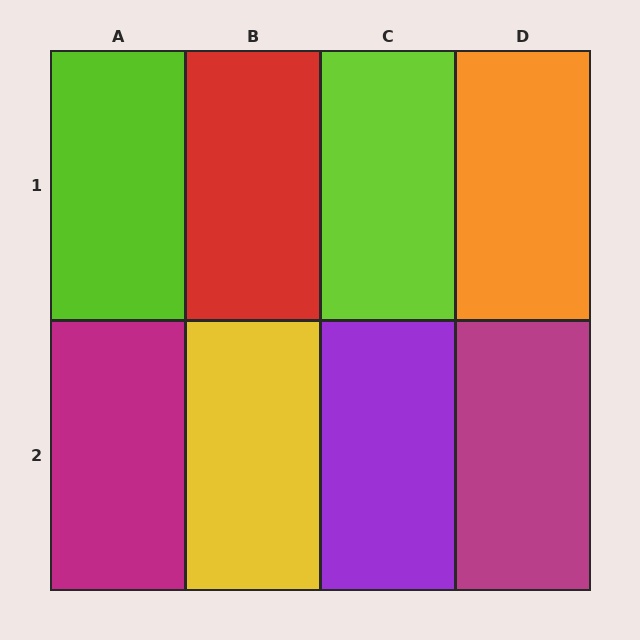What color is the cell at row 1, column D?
Orange.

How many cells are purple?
1 cell is purple.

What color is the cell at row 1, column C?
Lime.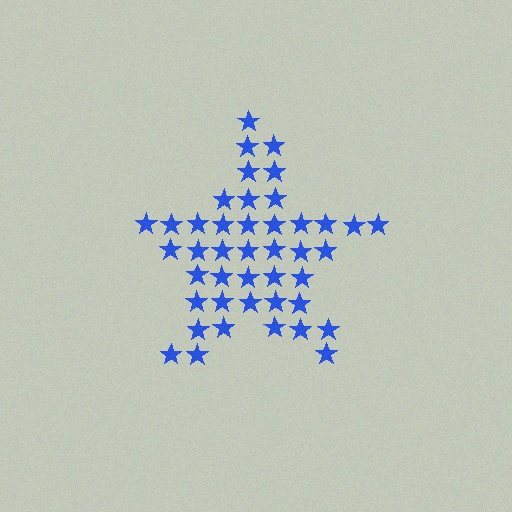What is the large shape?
The large shape is a star.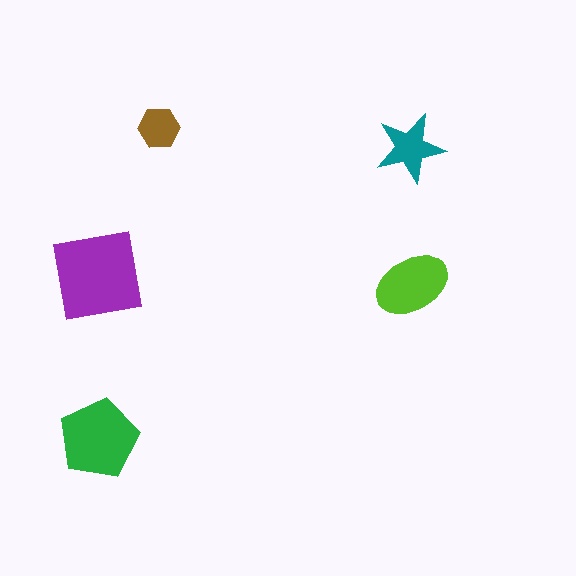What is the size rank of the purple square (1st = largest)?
1st.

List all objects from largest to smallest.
The purple square, the green pentagon, the lime ellipse, the teal star, the brown hexagon.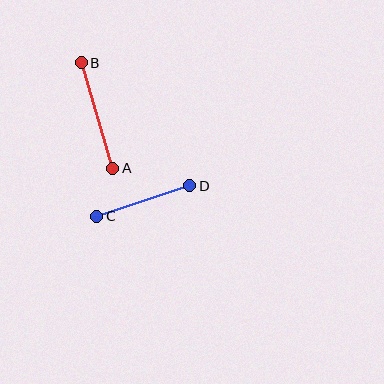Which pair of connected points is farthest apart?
Points A and B are farthest apart.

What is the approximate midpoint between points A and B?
The midpoint is at approximately (97, 115) pixels.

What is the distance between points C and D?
The distance is approximately 98 pixels.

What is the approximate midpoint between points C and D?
The midpoint is at approximately (143, 201) pixels.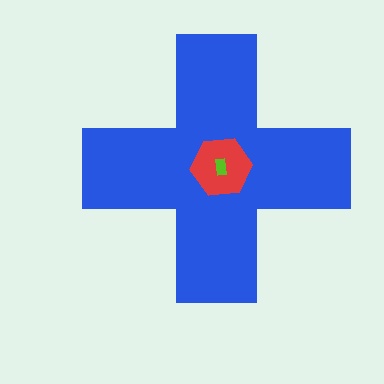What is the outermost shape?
The blue cross.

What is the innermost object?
The lime rectangle.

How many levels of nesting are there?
3.